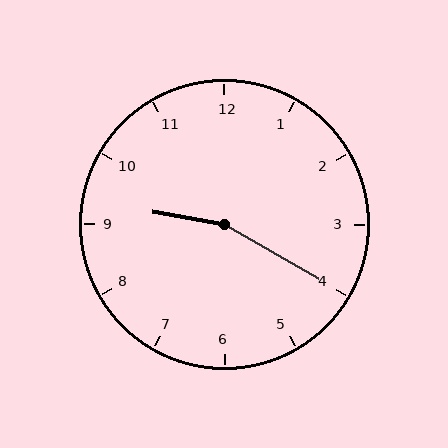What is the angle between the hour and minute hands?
Approximately 160 degrees.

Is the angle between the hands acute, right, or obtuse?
It is obtuse.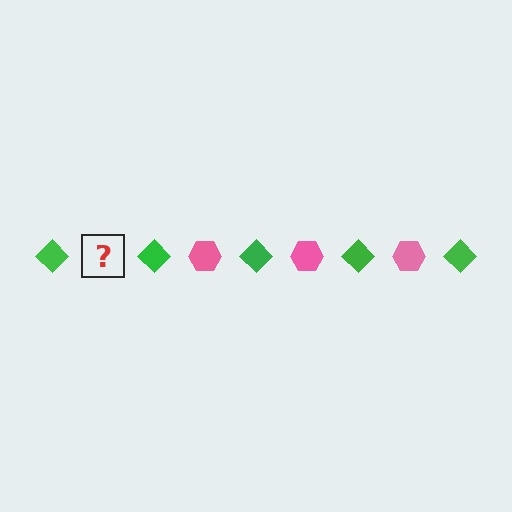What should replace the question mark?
The question mark should be replaced with a pink hexagon.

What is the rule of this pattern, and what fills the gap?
The rule is that the pattern alternates between green diamond and pink hexagon. The gap should be filled with a pink hexagon.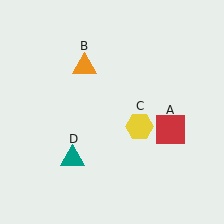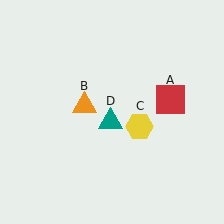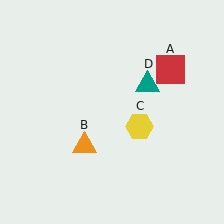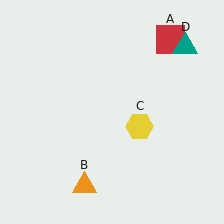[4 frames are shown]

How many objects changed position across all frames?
3 objects changed position: red square (object A), orange triangle (object B), teal triangle (object D).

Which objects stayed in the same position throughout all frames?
Yellow hexagon (object C) remained stationary.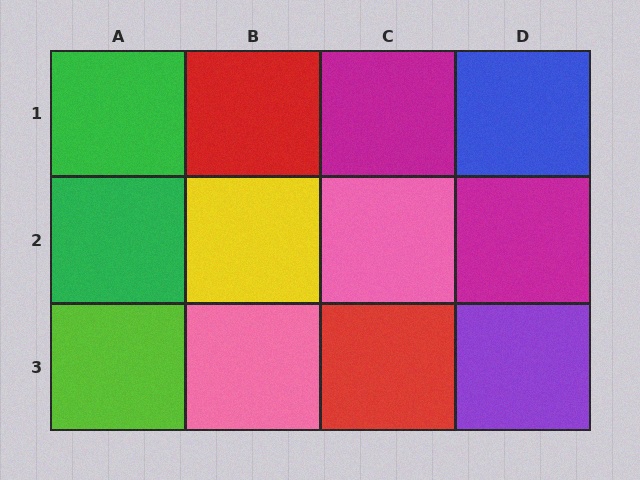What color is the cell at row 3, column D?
Purple.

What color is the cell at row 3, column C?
Red.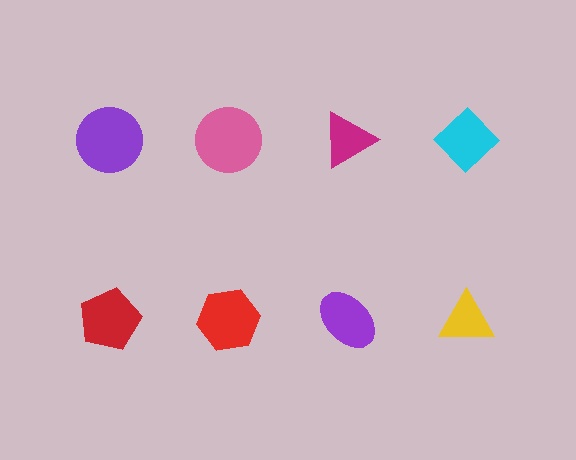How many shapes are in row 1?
4 shapes.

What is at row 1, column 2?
A pink circle.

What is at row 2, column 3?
A purple ellipse.